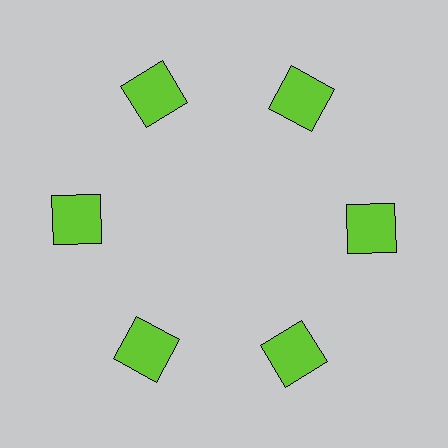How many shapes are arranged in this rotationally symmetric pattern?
There are 6 shapes, arranged in 6 groups of 1.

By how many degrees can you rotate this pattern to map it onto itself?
The pattern maps onto itself every 60 degrees of rotation.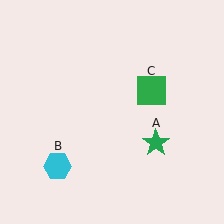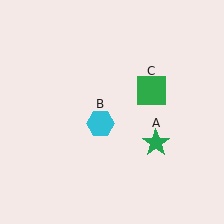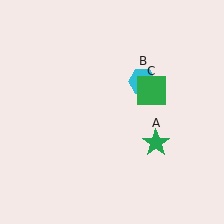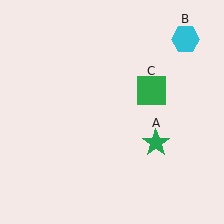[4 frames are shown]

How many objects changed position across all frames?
1 object changed position: cyan hexagon (object B).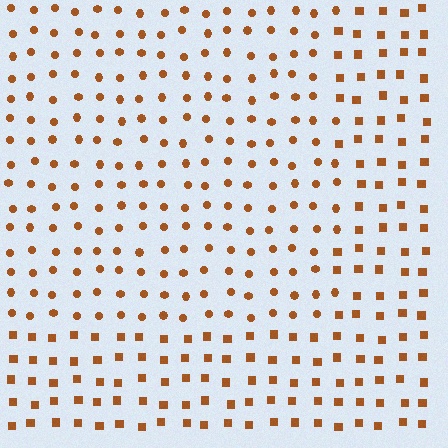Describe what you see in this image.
The image is filled with small brown elements arranged in a uniform grid. A rectangle-shaped region contains circles, while the surrounding area contains squares. The boundary is defined purely by the change in element shape.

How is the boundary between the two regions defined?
The boundary is defined by a change in element shape: circles inside vs. squares outside. All elements share the same color and spacing.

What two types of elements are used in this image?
The image uses circles inside the rectangle region and squares outside it.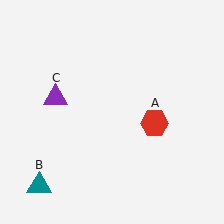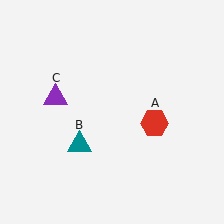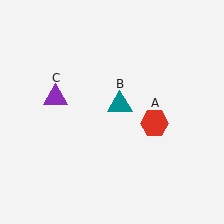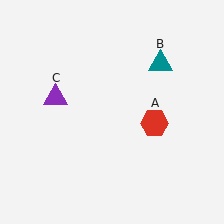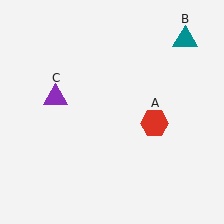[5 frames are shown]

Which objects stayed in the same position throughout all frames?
Red hexagon (object A) and purple triangle (object C) remained stationary.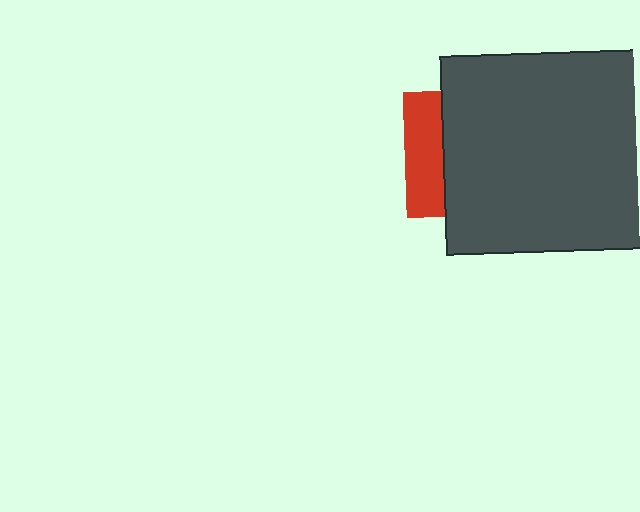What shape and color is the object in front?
The object in front is a dark gray square.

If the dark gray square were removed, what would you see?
You would see the complete red square.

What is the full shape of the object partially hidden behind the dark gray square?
The partially hidden object is a red square.